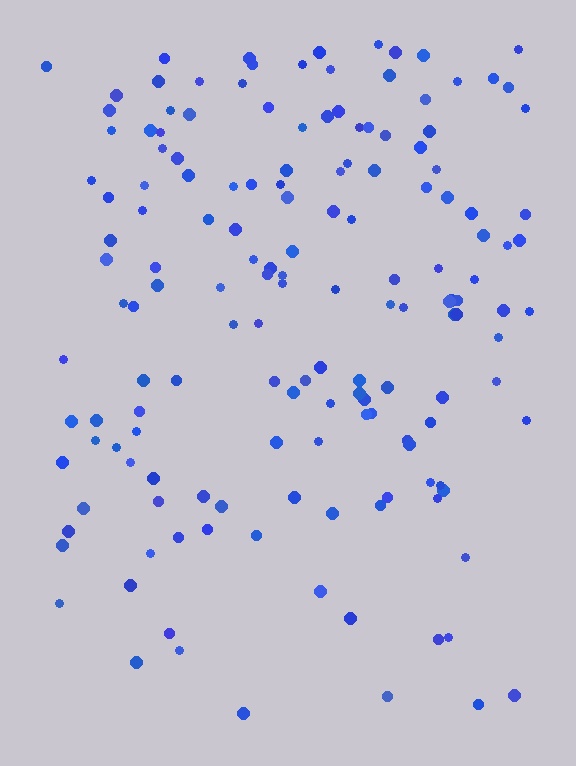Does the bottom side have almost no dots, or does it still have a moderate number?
Still a moderate number, just noticeably fewer than the top.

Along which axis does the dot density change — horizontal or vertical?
Vertical.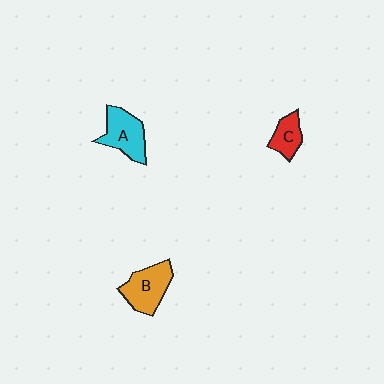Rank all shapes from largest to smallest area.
From largest to smallest: B (orange), A (cyan), C (red).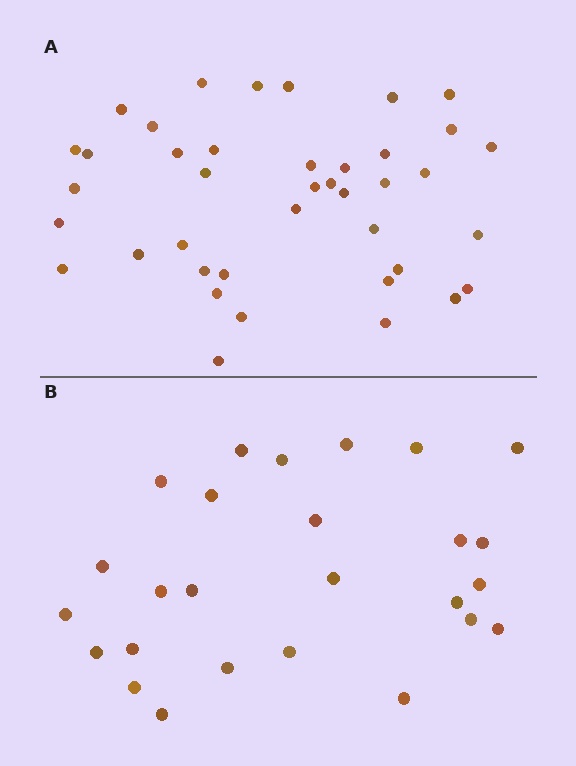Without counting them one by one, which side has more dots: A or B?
Region A (the top region) has more dots.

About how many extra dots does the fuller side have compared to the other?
Region A has approximately 15 more dots than region B.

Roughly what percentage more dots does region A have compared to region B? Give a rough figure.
About 55% more.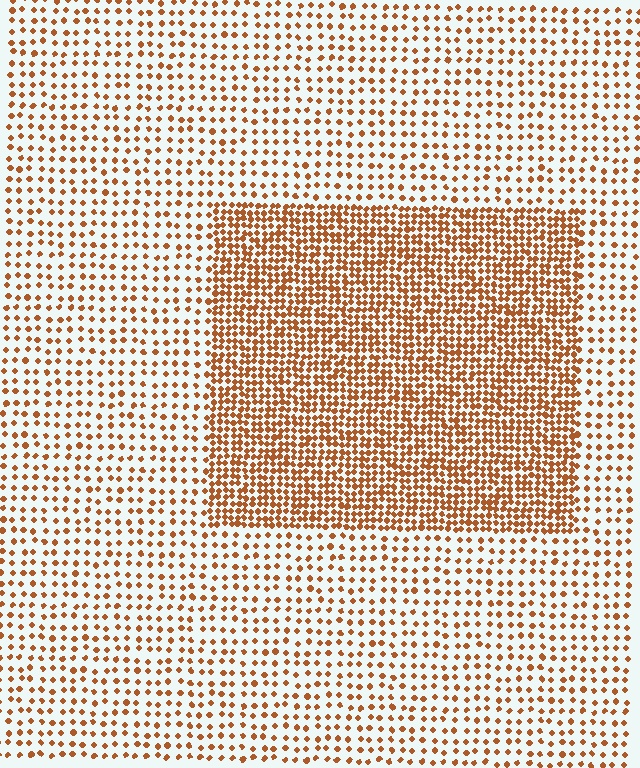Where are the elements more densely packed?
The elements are more densely packed inside the rectangle boundary.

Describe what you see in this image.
The image contains small brown elements arranged at two different densities. A rectangle-shaped region is visible where the elements are more densely packed than the surrounding area.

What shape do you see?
I see a rectangle.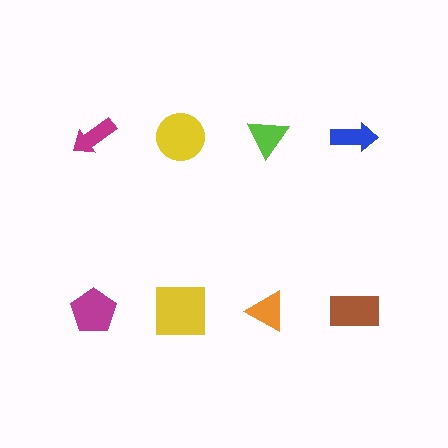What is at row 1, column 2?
A yellow circle.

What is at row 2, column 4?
A brown rectangle.